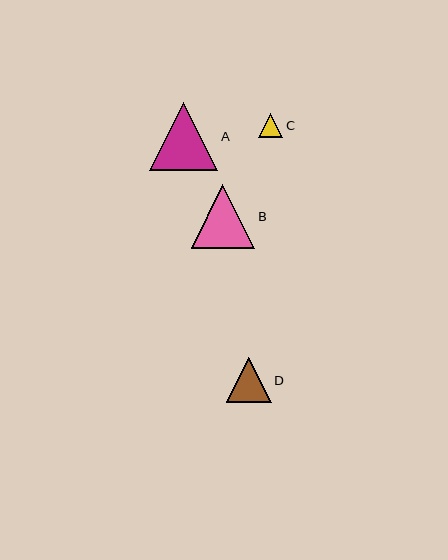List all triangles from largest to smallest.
From largest to smallest: A, B, D, C.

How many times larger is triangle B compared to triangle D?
Triangle B is approximately 1.4 times the size of triangle D.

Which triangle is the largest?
Triangle A is the largest with a size of approximately 68 pixels.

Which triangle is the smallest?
Triangle C is the smallest with a size of approximately 24 pixels.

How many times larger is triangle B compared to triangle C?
Triangle B is approximately 2.6 times the size of triangle C.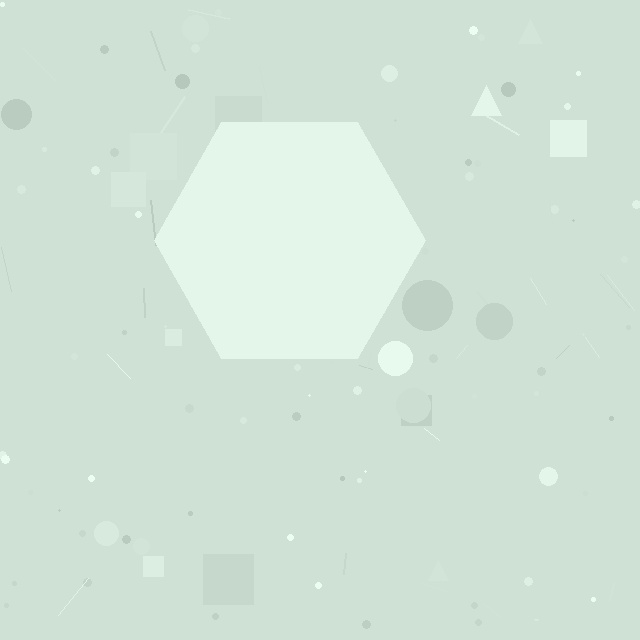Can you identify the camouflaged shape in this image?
The camouflaged shape is a hexagon.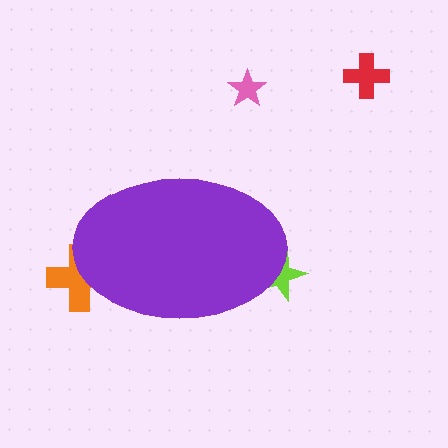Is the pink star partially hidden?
No, the pink star is fully visible.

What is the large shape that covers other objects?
A purple ellipse.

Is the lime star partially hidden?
Yes, the lime star is partially hidden behind the purple ellipse.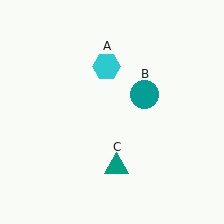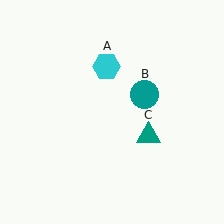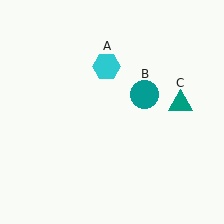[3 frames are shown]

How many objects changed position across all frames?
1 object changed position: teal triangle (object C).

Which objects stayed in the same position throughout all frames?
Cyan hexagon (object A) and teal circle (object B) remained stationary.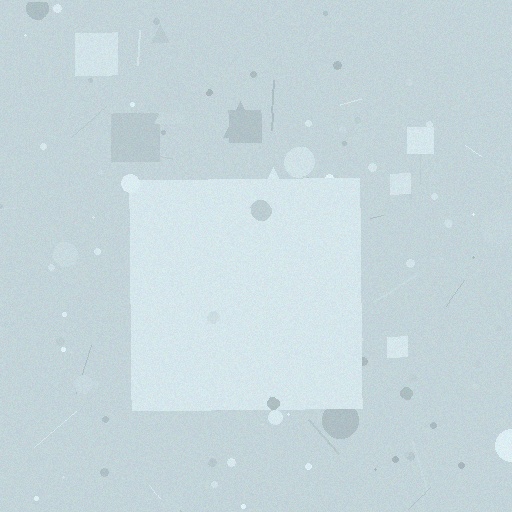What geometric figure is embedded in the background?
A square is embedded in the background.